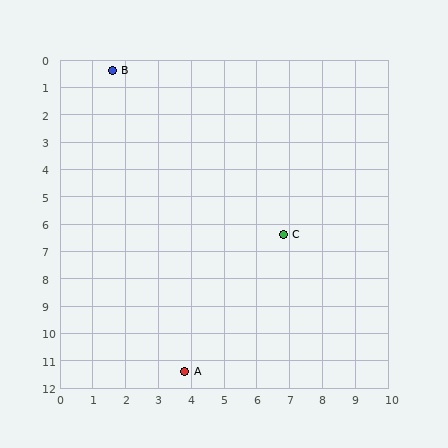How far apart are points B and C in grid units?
Points B and C are about 7.9 grid units apart.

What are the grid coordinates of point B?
Point B is at approximately (1.6, 0.4).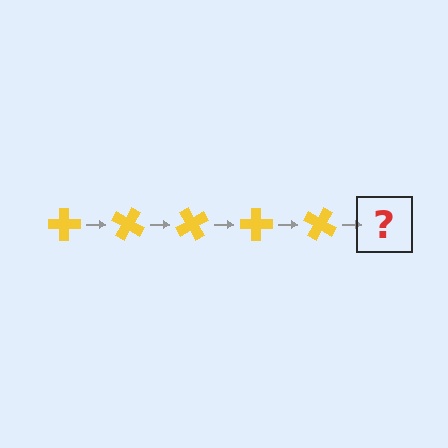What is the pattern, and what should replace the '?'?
The pattern is that the cross rotates 30 degrees each step. The '?' should be a yellow cross rotated 150 degrees.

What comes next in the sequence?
The next element should be a yellow cross rotated 150 degrees.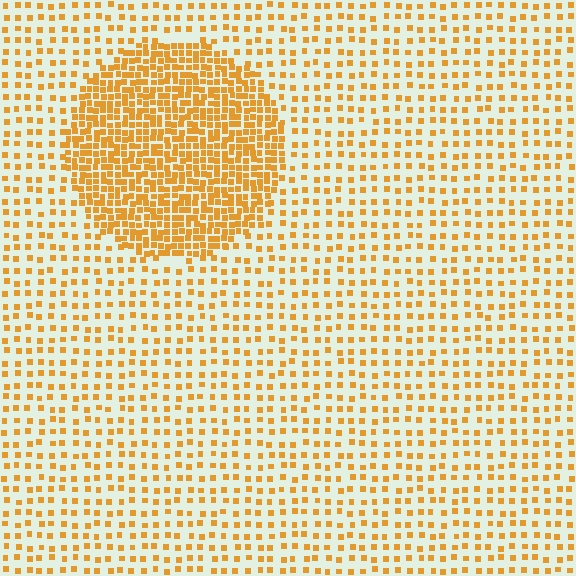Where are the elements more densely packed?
The elements are more densely packed inside the circle boundary.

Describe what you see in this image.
The image contains small orange elements arranged at two different densities. A circle-shaped region is visible where the elements are more densely packed than the surrounding area.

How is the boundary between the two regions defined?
The boundary is defined by a change in element density (approximately 2.6x ratio). All elements are the same color, size, and shape.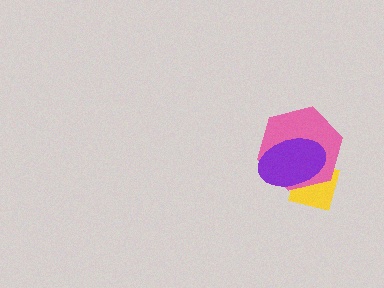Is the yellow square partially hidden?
Yes, it is partially covered by another shape.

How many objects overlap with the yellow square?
2 objects overlap with the yellow square.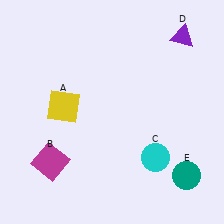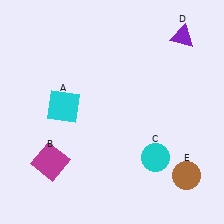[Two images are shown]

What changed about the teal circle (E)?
In Image 1, E is teal. In Image 2, it changed to brown.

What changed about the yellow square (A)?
In Image 1, A is yellow. In Image 2, it changed to cyan.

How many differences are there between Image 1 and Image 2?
There are 2 differences between the two images.